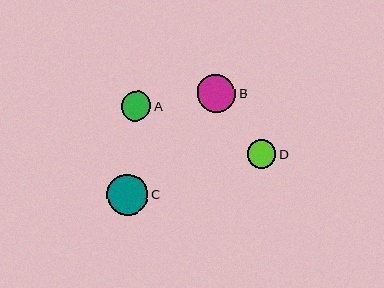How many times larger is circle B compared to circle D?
Circle B is approximately 1.4 times the size of circle D.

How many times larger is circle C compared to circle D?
Circle C is approximately 1.5 times the size of circle D.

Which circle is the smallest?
Circle D is the smallest with a size of approximately 28 pixels.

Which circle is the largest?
Circle C is the largest with a size of approximately 41 pixels.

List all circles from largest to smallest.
From largest to smallest: C, B, A, D.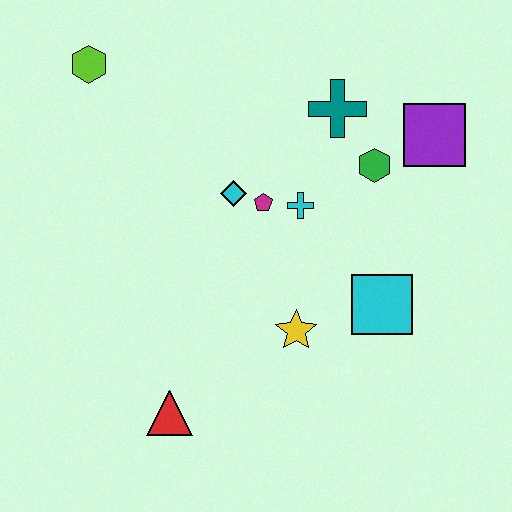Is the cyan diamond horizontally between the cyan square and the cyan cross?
No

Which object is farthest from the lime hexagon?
The cyan square is farthest from the lime hexagon.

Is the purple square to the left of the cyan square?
No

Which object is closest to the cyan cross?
The magenta pentagon is closest to the cyan cross.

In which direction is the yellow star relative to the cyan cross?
The yellow star is below the cyan cross.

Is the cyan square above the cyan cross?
No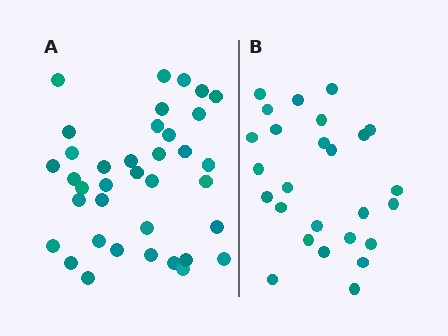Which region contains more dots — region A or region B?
Region A (the left region) has more dots.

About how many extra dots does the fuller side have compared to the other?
Region A has roughly 12 or so more dots than region B.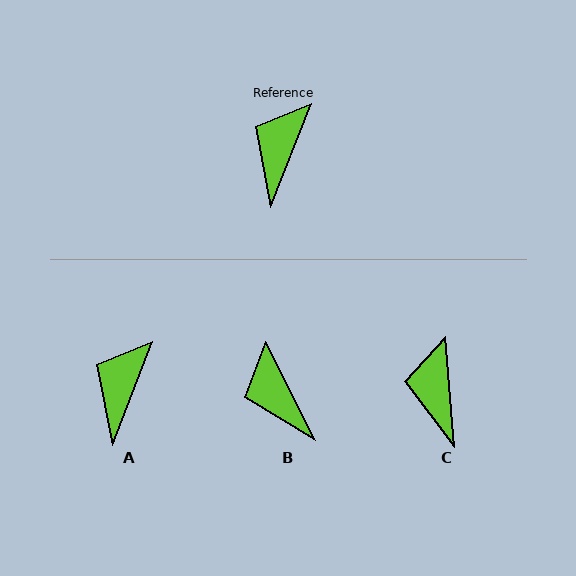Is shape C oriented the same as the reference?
No, it is off by about 26 degrees.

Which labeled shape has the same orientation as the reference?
A.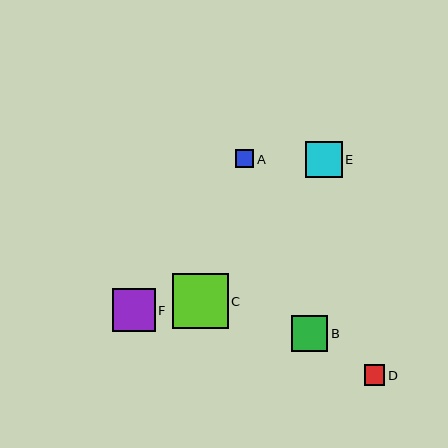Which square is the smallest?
Square A is the smallest with a size of approximately 18 pixels.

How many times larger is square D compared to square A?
Square D is approximately 1.1 times the size of square A.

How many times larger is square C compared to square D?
Square C is approximately 2.7 times the size of square D.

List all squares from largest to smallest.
From largest to smallest: C, F, E, B, D, A.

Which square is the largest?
Square C is the largest with a size of approximately 55 pixels.